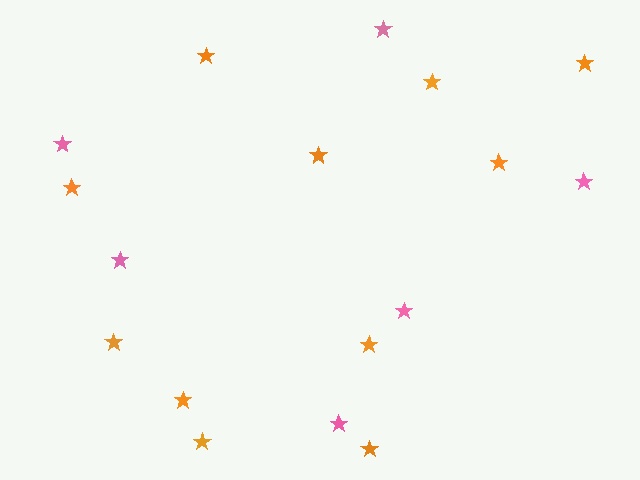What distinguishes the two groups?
There are 2 groups: one group of orange stars (11) and one group of pink stars (6).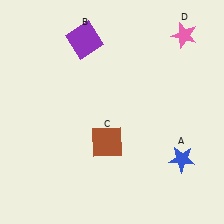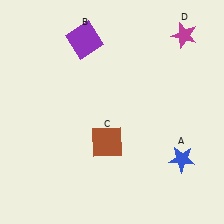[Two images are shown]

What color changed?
The star (D) changed from pink in Image 1 to magenta in Image 2.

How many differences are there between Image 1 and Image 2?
There is 1 difference between the two images.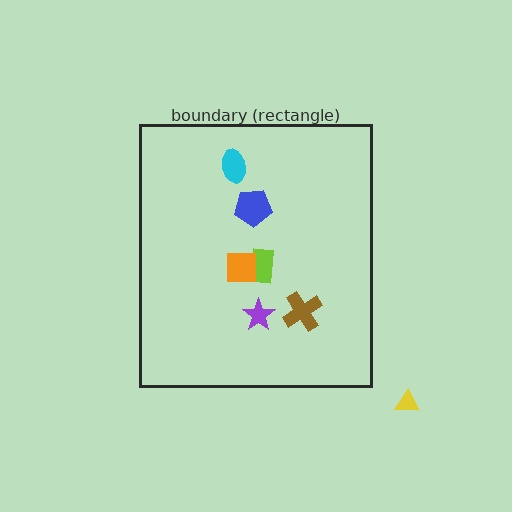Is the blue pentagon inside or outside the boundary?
Inside.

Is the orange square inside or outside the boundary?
Inside.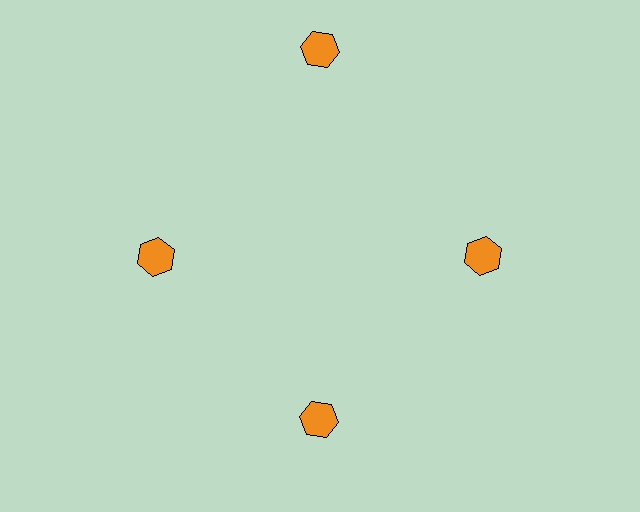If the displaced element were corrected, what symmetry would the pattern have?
It would have 4-fold rotational symmetry — the pattern would map onto itself every 90 degrees.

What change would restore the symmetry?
The symmetry would be restored by moving it inward, back onto the ring so that all 4 hexagons sit at equal angles and equal distance from the center.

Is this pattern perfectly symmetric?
No. The 4 orange hexagons are arranged in a ring, but one element near the 12 o'clock position is pushed outward from the center, breaking the 4-fold rotational symmetry.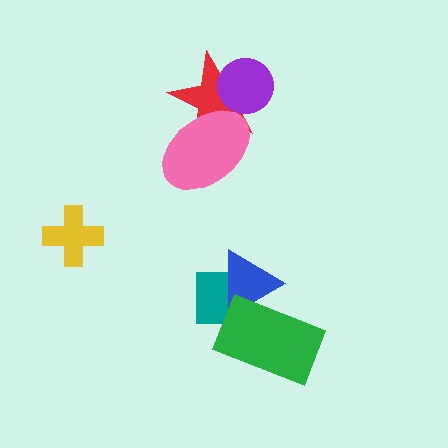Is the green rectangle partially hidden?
No, no other shape covers it.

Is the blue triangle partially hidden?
Yes, it is partially covered by another shape.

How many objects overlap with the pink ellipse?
1 object overlaps with the pink ellipse.